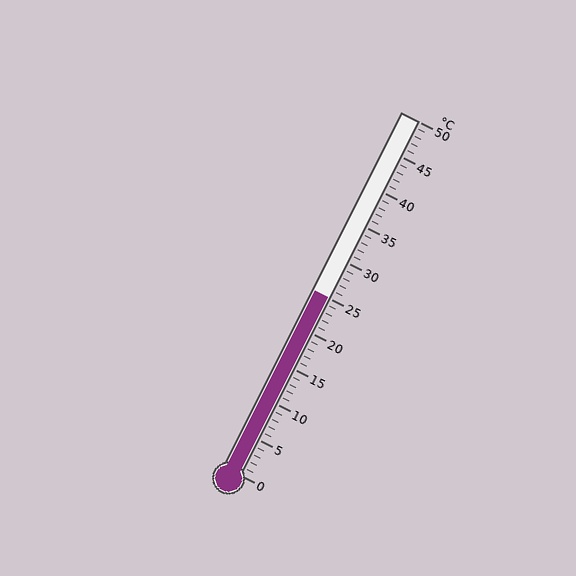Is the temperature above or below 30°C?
The temperature is below 30°C.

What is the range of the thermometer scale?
The thermometer scale ranges from 0°C to 50°C.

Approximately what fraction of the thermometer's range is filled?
The thermometer is filled to approximately 50% of its range.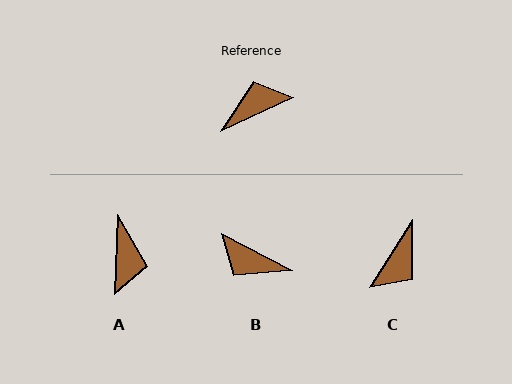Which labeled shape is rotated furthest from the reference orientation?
C, about 147 degrees away.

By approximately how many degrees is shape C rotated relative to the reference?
Approximately 147 degrees clockwise.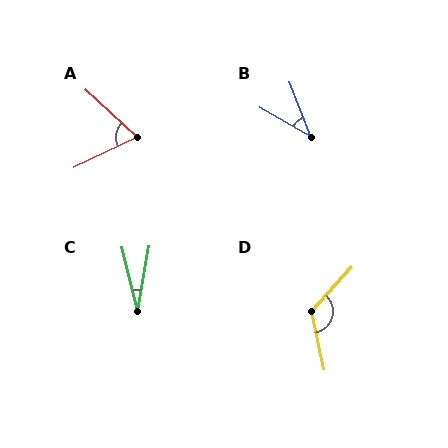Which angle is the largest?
D, at approximately 125 degrees.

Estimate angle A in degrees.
Approximately 68 degrees.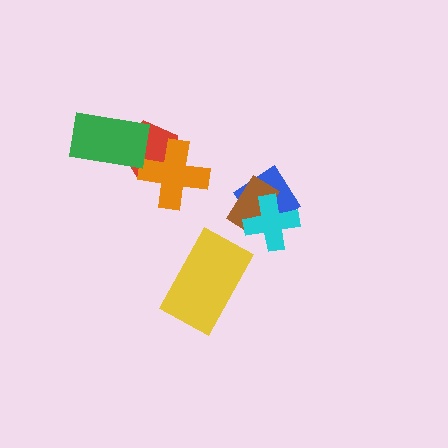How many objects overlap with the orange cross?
1 object overlaps with the orange cross.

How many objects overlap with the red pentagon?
2 objects overlap with the red pentagon.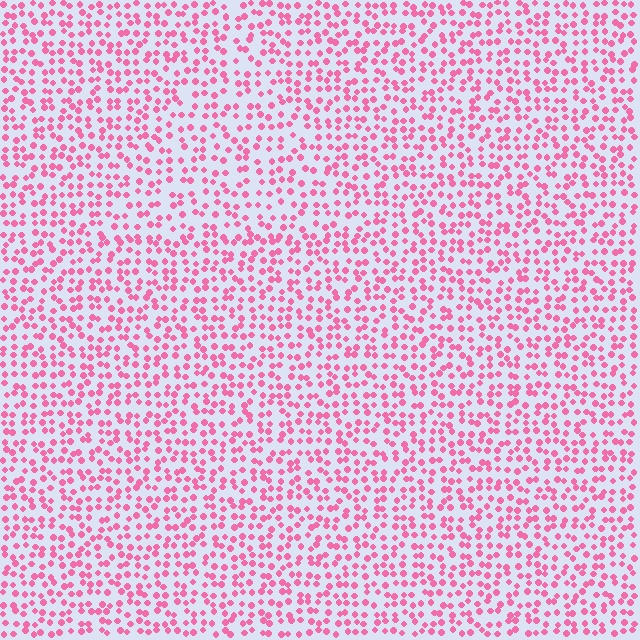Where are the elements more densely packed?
The elements are more densely packed outside the triangle boundary.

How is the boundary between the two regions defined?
The boundary is defined by a change in element density (approximately 1.3x ratio). All elements are the same color, size, and shape.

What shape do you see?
I see a triangle.